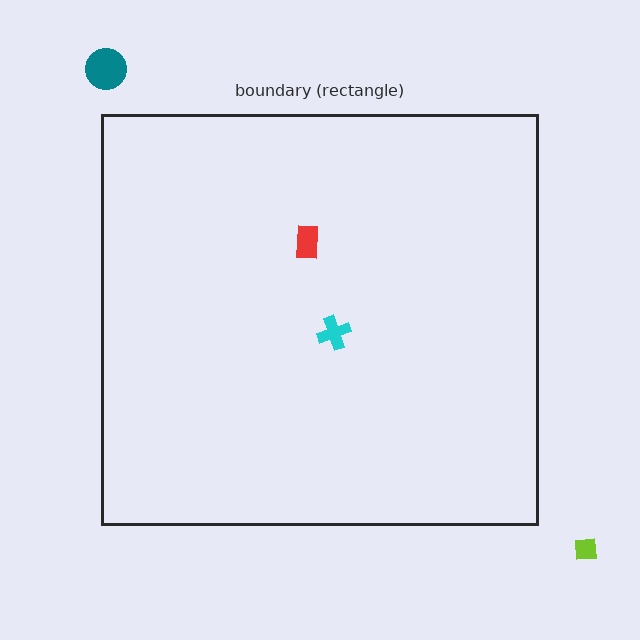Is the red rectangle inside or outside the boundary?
Inside.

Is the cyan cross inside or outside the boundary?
Inside.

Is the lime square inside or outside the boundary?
Outside.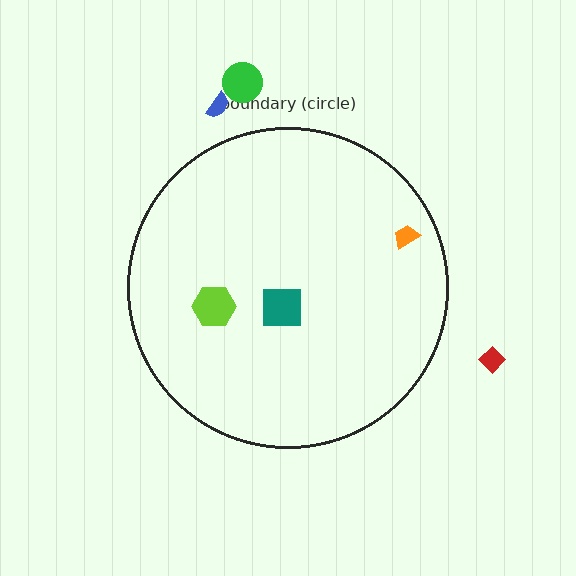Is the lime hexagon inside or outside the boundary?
Inside.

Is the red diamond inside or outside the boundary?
Outside.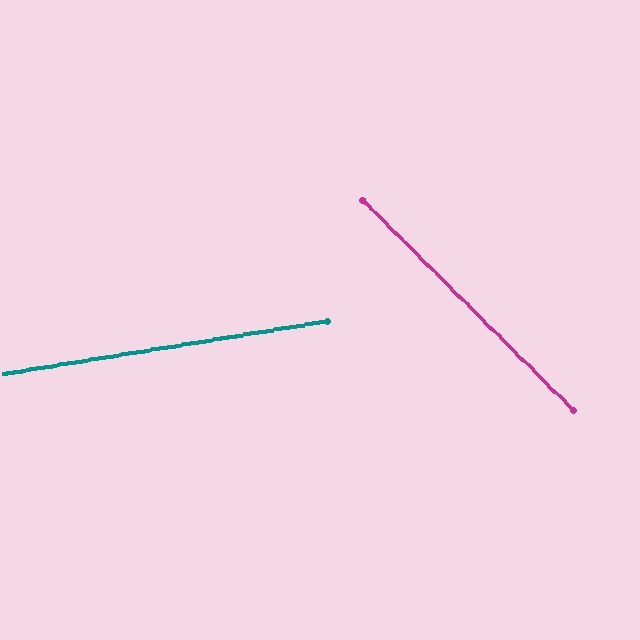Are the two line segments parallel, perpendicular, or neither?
Neither parallel nor perpendicular — they differ by about 54°.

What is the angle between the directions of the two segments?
Approximately 54 degrees.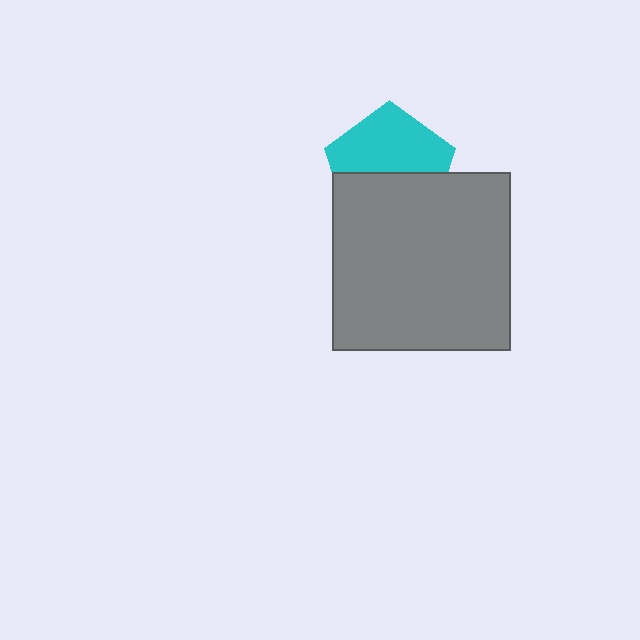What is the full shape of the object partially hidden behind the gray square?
The partially hidden object is a cyan pentagon.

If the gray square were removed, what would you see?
You would see the complete cyan pentagon.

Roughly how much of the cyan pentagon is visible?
About half of it is visible (roughly 53%).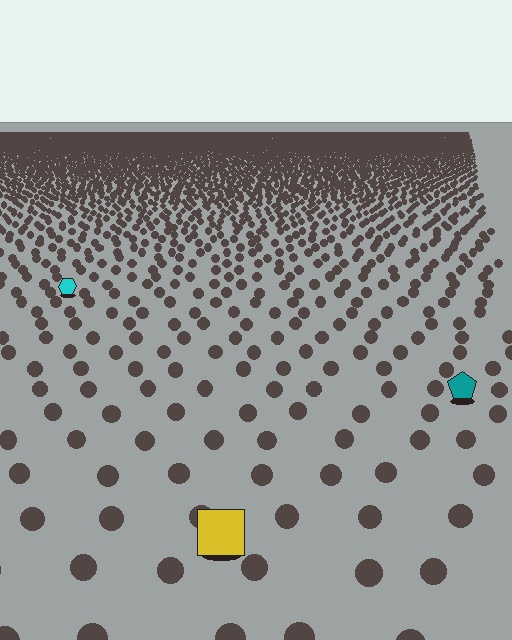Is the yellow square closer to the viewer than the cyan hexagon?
Yes. The yellow square is closer — you can tell from the texture gradient: the ground texture is coarser near it.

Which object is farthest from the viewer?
The cyan hexagon is farthest from the viewer. It appears smaller and the ground texture around it is denser.